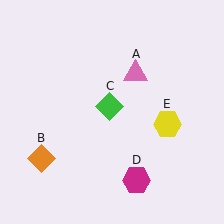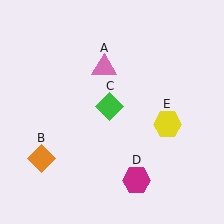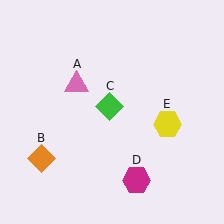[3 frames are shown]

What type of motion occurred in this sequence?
The pink triangle (object A) rotated counterclockwise around the center of the scene.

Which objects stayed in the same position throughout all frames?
Orange diamond (object B) and green diamond (object C) and magenta hexagon (object D) and yellow hexagon (object E) remained stationary.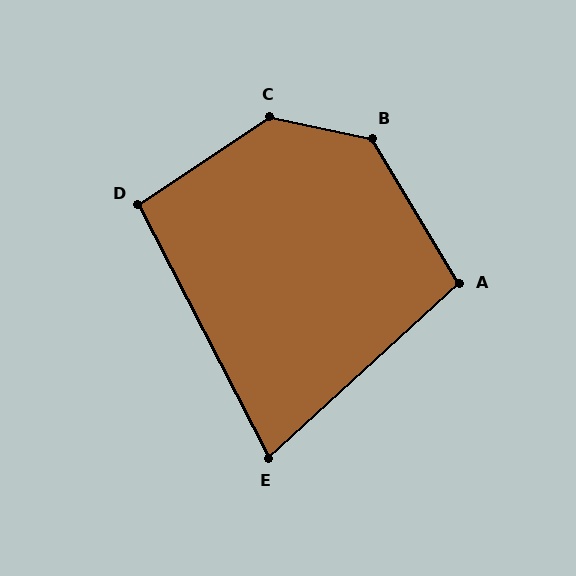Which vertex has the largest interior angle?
C, at approximately 135 degrees.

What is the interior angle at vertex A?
Approximately 102 degrees (obtuse).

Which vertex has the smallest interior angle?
E, at approximately 75 degrees.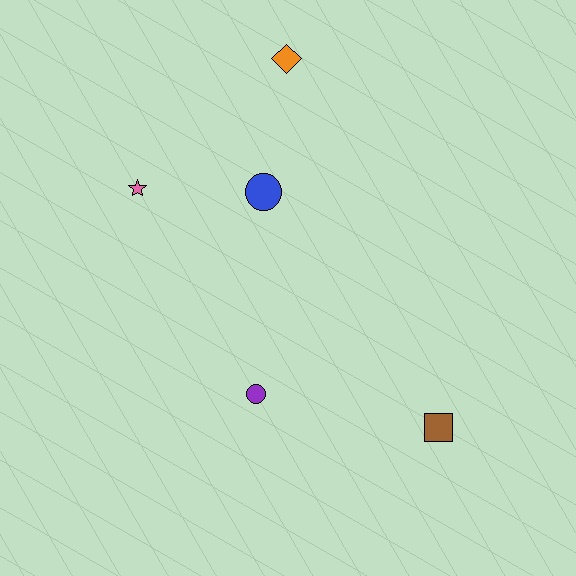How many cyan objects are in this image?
There are no cyan objects.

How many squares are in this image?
There is 1 square.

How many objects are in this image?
There are 5 objects.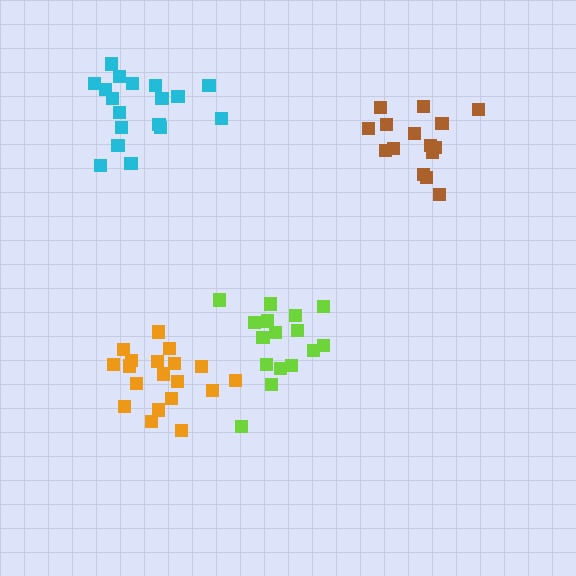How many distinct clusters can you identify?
There are 4 distinct clusters.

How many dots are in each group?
Group 1: 16 dots, Group 2: 19 dots, Group 3: 15 dots, Group 4: 18 dots (68 total).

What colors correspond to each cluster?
The clusters are colored: lime, orange, brown, cyan.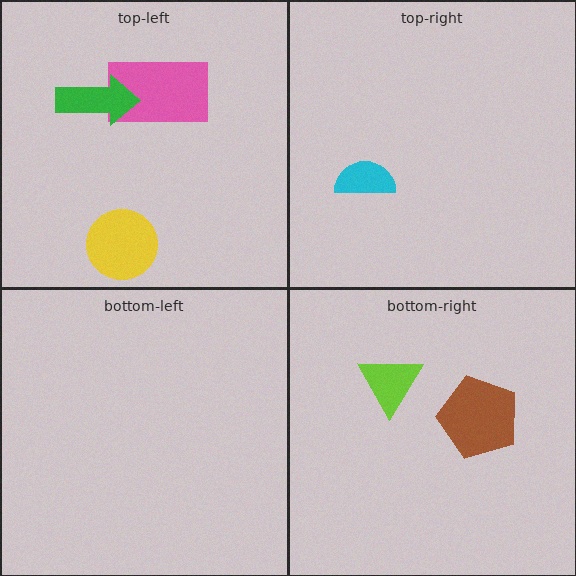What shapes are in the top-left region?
The pink rectangle, the yellow circle, the green arrow.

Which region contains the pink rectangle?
The top-left region.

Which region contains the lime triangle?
The bottom-right region.